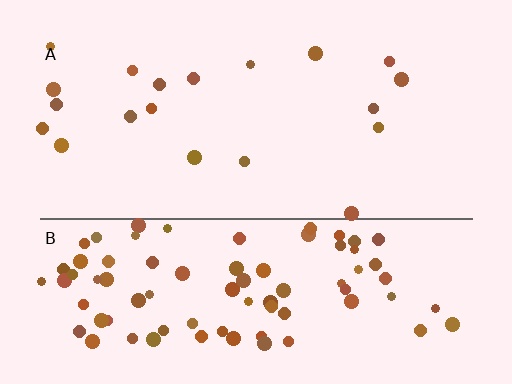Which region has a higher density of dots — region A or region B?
B (the bottom).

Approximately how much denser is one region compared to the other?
Approximately 4.5× — region B over region A.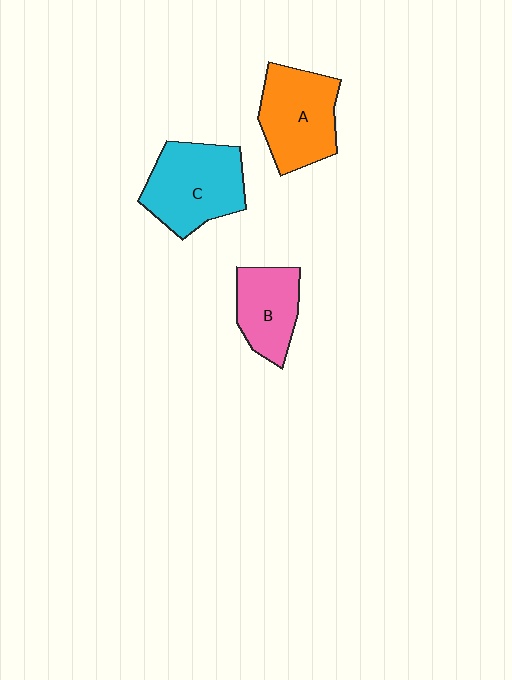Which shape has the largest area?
Shape C (cyan).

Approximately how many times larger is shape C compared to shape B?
Approximately 1.5 times.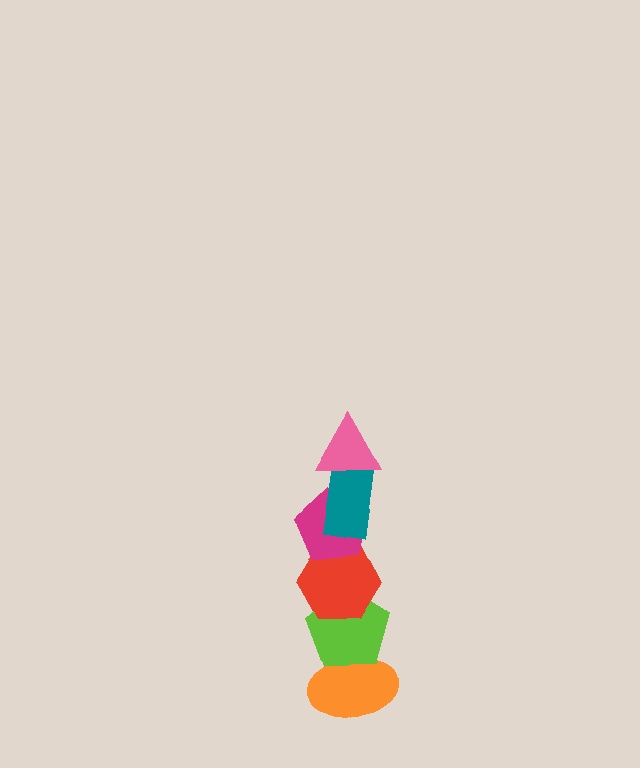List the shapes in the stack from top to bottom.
From top to bottom: the pink triangle, the teal rectangle, the magenta pentagon, the red hexagon, the lime pentagon, the orange ellipse.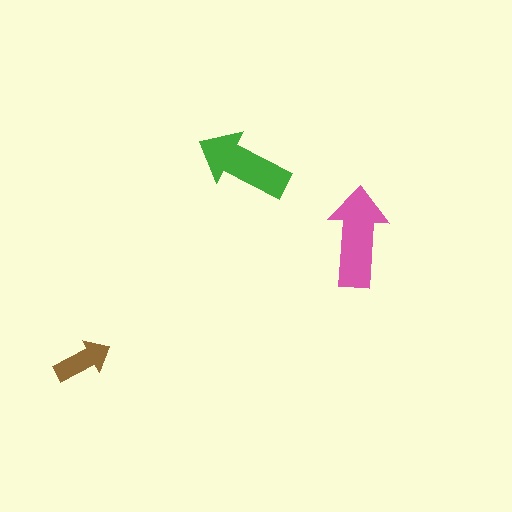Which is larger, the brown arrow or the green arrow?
The green one.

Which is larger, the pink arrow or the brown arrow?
The pink one.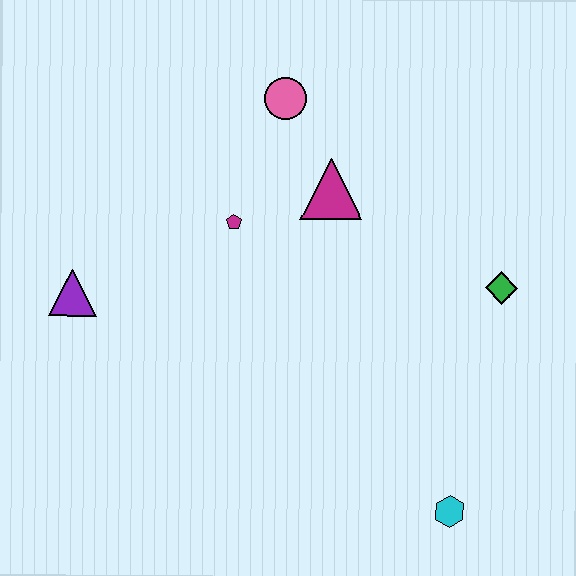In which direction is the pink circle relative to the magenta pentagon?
The pink circle is above the magenta pentagon.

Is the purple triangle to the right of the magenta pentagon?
No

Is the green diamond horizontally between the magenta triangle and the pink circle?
No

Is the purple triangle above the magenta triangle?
No